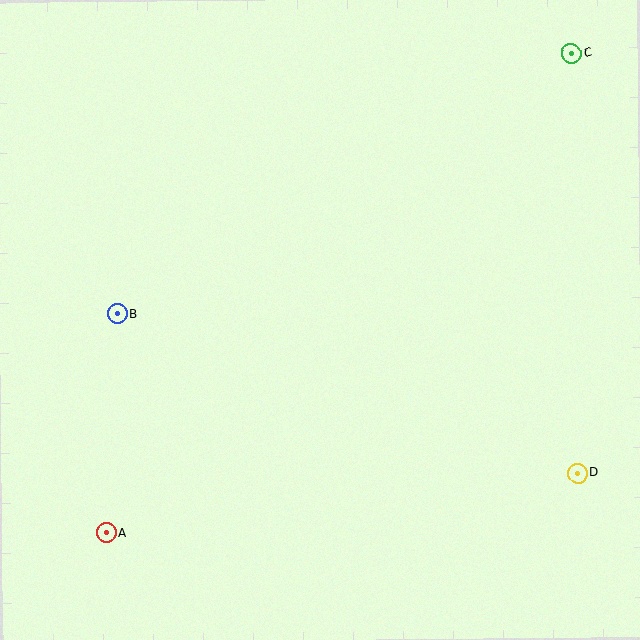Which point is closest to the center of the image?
Point B at (117, 314) is closest to the center.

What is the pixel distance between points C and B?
The distance between C and B is 524 pixels.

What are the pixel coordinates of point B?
Point B is at (117, 314).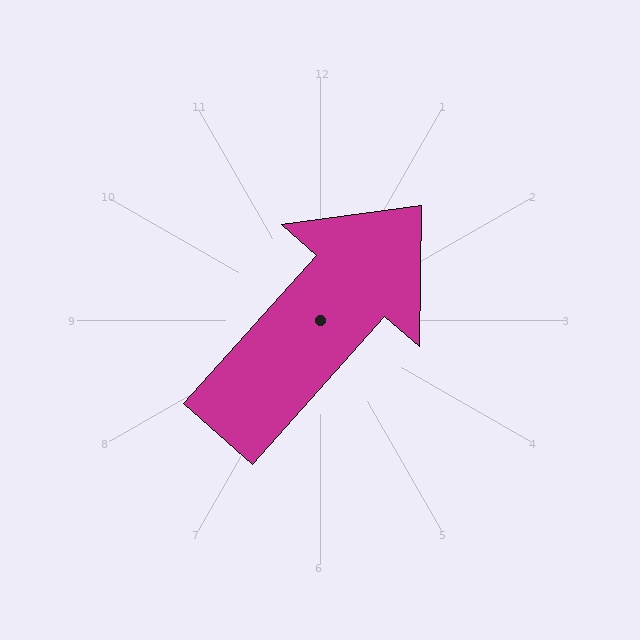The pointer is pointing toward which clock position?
Roughly 1 o'clock.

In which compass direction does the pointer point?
Northeast.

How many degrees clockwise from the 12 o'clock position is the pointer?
Approximately 42 degrees.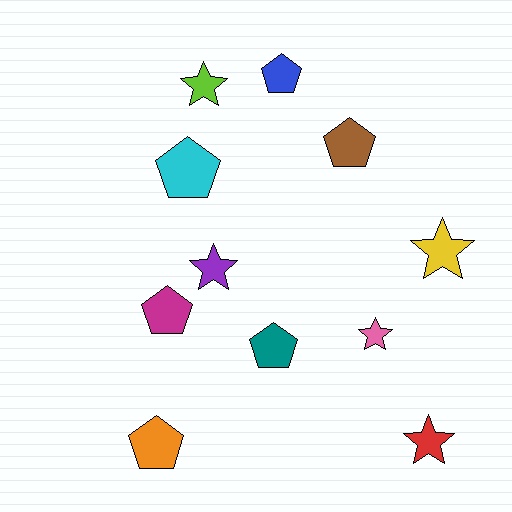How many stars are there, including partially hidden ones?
There are 5 stars.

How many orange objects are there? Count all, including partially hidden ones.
There is 1 orange object.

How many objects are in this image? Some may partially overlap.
There are 11 objects.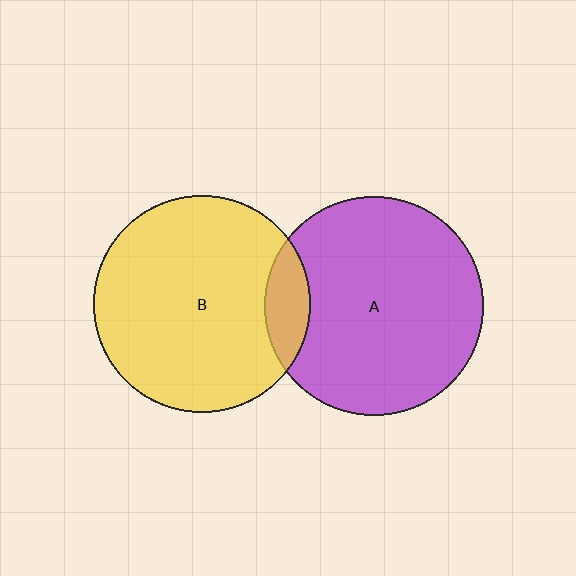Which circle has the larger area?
Circle A (purple).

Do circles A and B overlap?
Yes.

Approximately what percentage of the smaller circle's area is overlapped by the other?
Approximately 10%.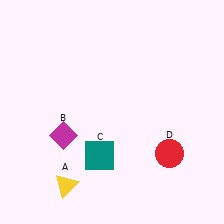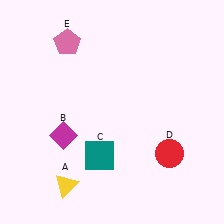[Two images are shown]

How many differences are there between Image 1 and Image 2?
There is 1 difference between the two images.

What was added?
A pink pentagon (E) was added in Image 2.